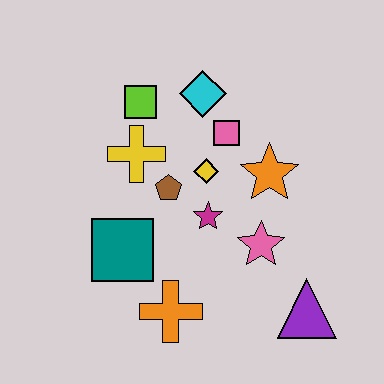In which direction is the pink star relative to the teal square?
The pink star is to the right of the teal square.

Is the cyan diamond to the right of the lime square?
Yes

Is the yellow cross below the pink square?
Yes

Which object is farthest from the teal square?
The purple triangle is farthest from the teal square.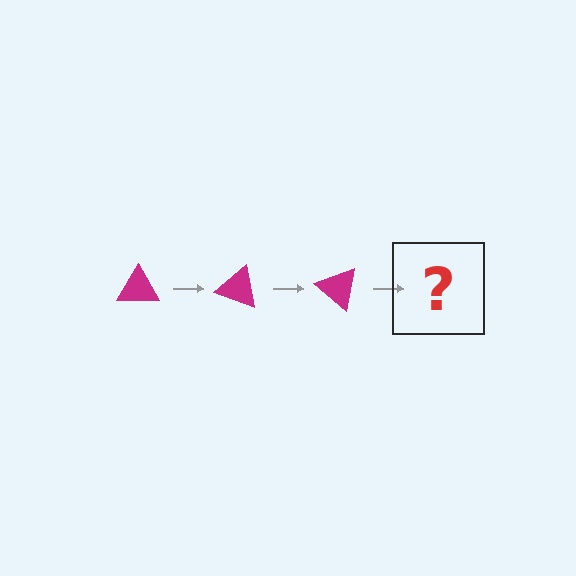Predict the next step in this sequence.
The next step is a magenta triangle rotated 60 degrees.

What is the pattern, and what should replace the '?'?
The pattern is that the triangle rotates 20 degrees each step. The '?' should be a magenta triangle rotated 60 degrees.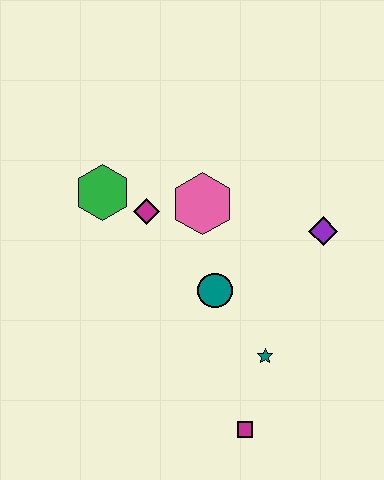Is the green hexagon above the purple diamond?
Yes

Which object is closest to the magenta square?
The teal star is closest to the magenta square.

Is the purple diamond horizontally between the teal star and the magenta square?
No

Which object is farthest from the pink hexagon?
The magenta square is farthest from the pink hexagon.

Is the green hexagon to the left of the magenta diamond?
Yes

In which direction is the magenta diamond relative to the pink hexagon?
The magenta diamond is to the left of the pink hexagon.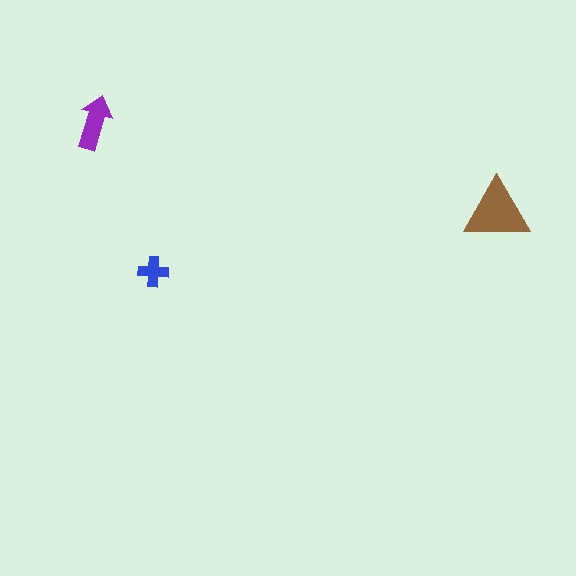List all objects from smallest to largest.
The blue cross, the purple arrow, the brown triangle.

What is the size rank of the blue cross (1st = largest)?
3rd.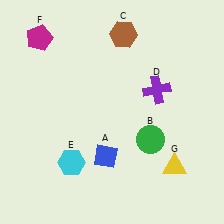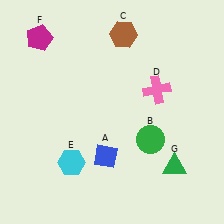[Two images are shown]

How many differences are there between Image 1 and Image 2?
There are 2 differences between the two images.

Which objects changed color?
D changed from purple to pink. G changed from yellow to green.